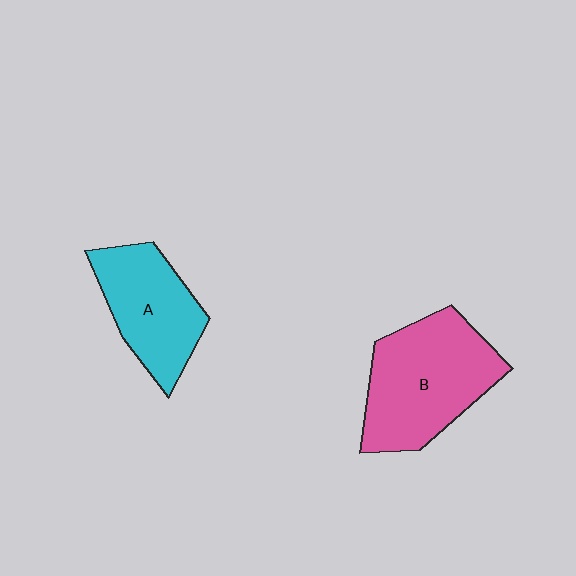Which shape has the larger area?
Shape B (pink).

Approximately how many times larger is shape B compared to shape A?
Approximately 1.4 times.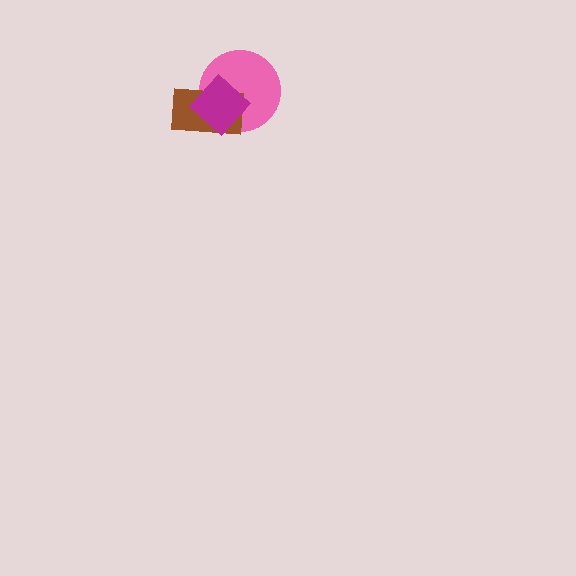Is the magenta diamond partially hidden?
No, no other shape covers it.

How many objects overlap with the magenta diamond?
2 objects overlap with the magenta diamond.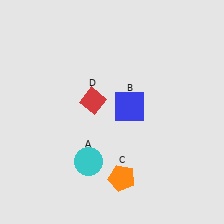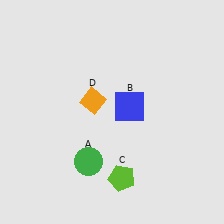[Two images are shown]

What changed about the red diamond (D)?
In Image 1, D is red. In Image 2, it changed to orange.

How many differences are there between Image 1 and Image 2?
There are 3 differences between the two images.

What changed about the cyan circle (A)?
In Image 1, A is cyan. In Image 2, it changed to green.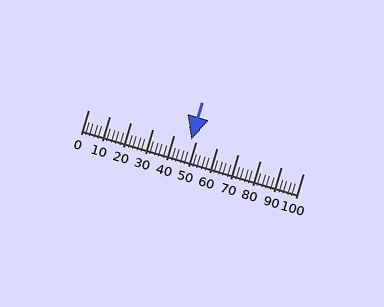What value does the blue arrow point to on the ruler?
The blue arrow points to approximately 48.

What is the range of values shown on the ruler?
The ruler shows values from 0 to 100.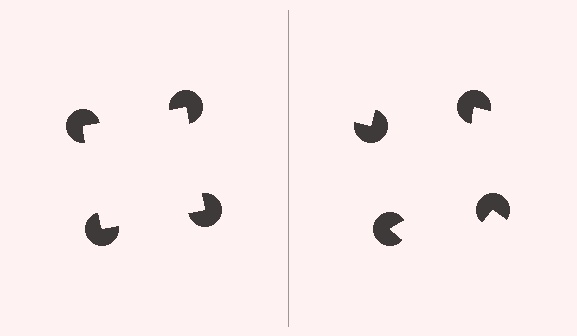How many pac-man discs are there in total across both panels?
8 — 4 on each side.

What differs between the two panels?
The pac-man discs are positioned identically on both sides; only the wedge orientations differ. On the left they align to a square; on the right they are misaligned.